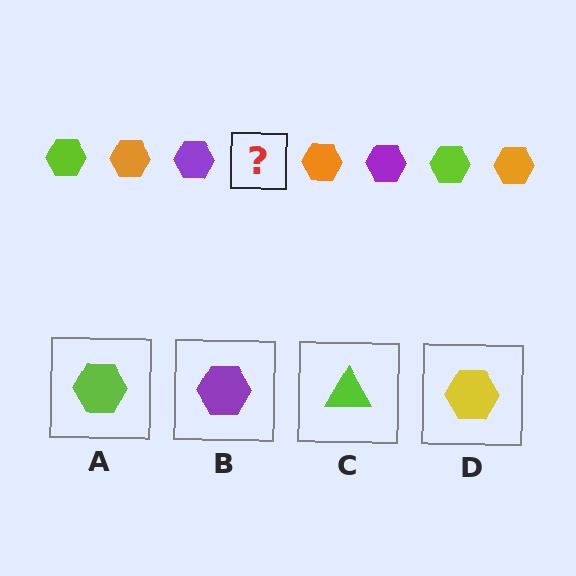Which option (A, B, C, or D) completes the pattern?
A.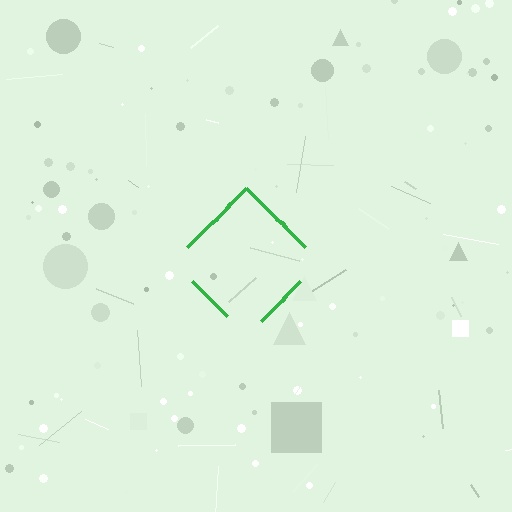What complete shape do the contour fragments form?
The contour fragments form a diamond.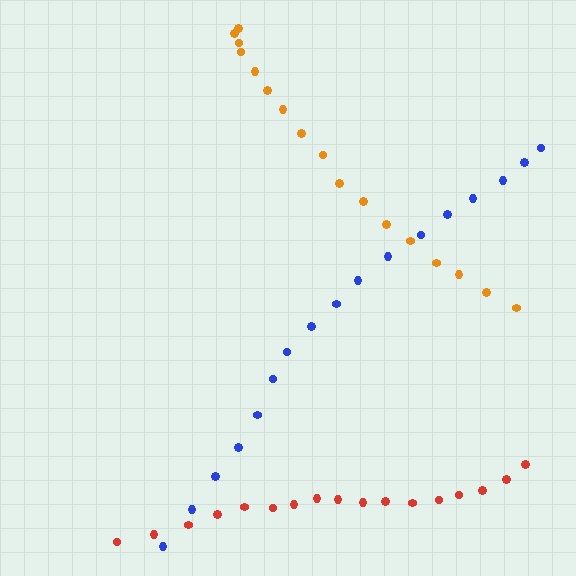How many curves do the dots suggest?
There are 3 distinct paths.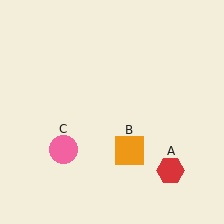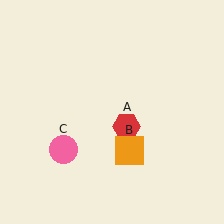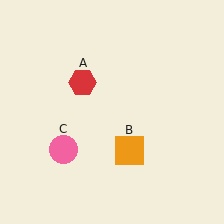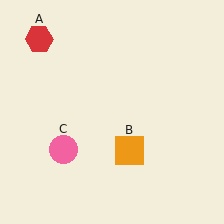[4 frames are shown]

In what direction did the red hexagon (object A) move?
The red hexagon (object A) moved up and to the left.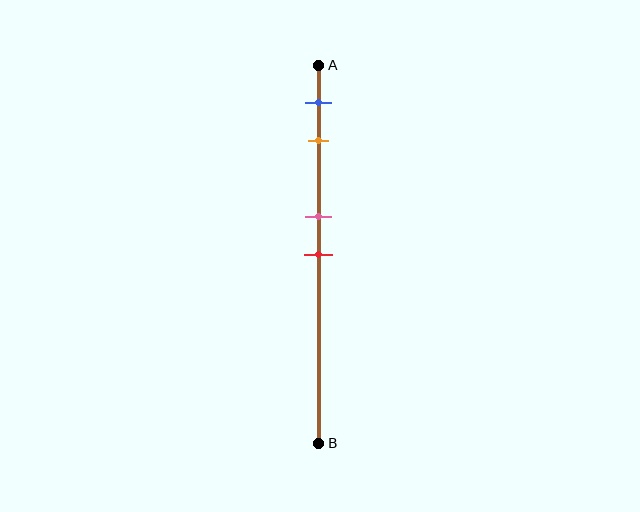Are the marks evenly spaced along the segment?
No, the marks are not evenly spaced.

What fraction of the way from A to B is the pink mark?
The pink mark is approximately 40% (0.4) of the way from A to B.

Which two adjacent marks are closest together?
The pink and red marks are the closest adjacent pair.